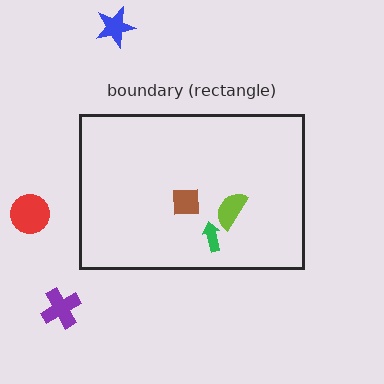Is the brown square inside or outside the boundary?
Inside.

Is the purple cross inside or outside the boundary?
Outside.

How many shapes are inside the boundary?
3 inside, 3 outside.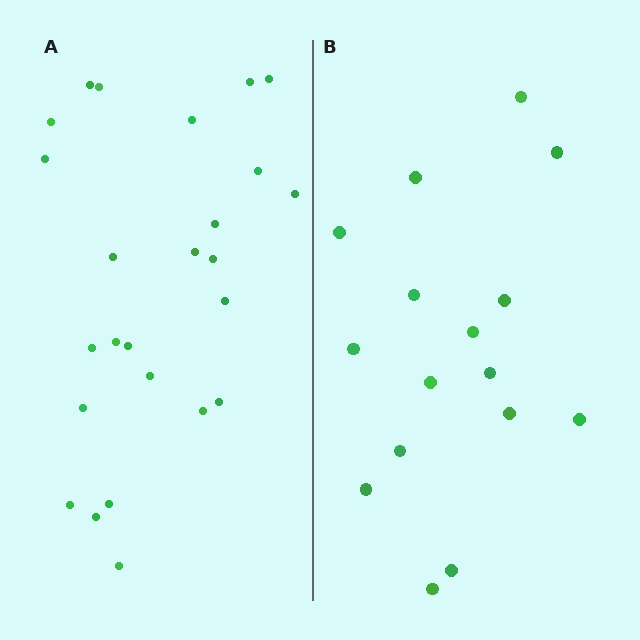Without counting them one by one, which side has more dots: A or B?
Region A (the left region) has more dots.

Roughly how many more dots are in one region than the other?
Region A has roughly 8 or so more dots than region B.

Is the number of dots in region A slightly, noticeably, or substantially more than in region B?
Region A has substantially more. The ratio is roughly 1.6 to 1.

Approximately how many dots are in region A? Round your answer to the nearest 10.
About 20 dots. (The exact count is 25, which rounds to 20.)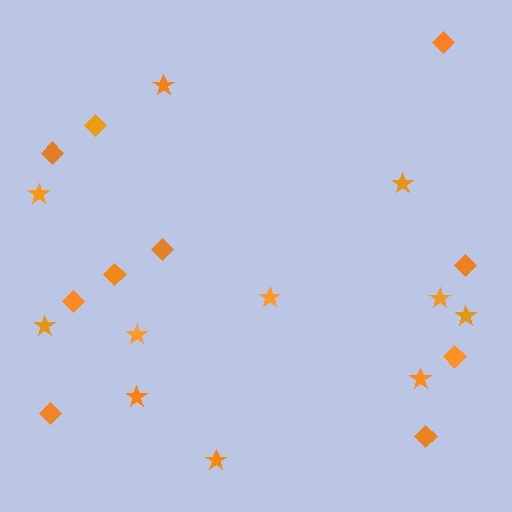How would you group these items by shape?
There are 2 groups: one group of diamonds (10) and one group of stars (11).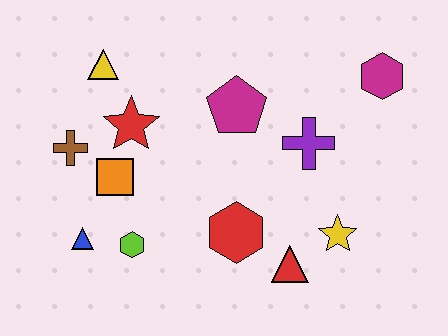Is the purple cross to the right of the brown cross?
Yes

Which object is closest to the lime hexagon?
The blue triangle is closest to the lime hexagon.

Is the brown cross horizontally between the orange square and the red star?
No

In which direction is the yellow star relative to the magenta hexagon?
The yellow star is below the magenta hexagon.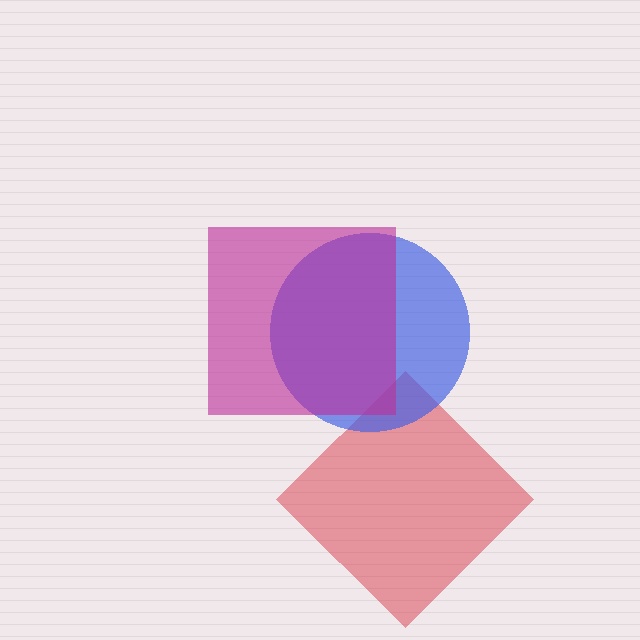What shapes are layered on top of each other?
The layered shapes are: a red diamond, a blue circle, a magenta square.